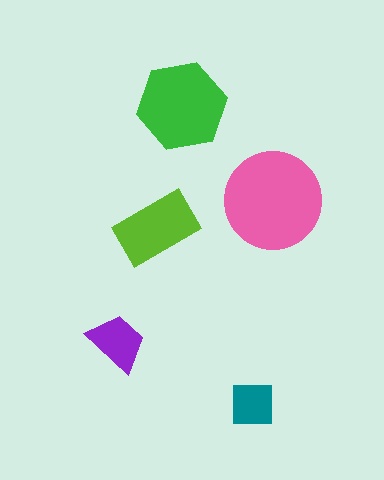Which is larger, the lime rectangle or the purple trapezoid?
The lime rectangle.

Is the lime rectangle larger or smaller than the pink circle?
Smaller.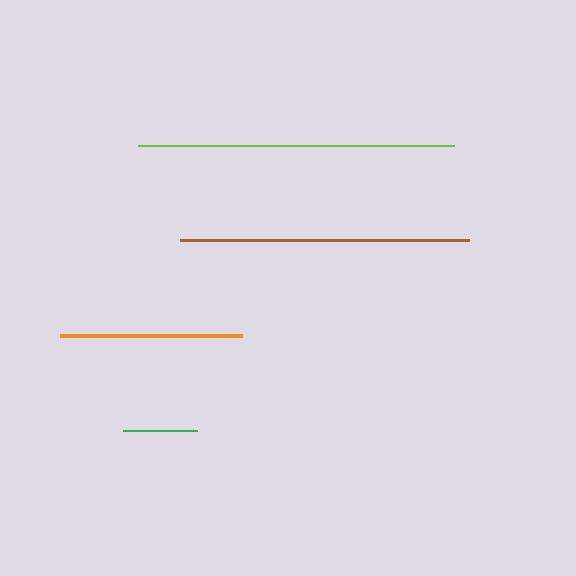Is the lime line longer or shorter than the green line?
The lime line is longer than the green line.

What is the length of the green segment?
The green segment is approximately 74 pixels long.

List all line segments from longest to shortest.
From longest to shortest: lime, brown, orange, green.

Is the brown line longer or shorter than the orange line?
The brown line is longer than the orange line.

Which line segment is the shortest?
The green line is the shortest at approximately 74 pixels.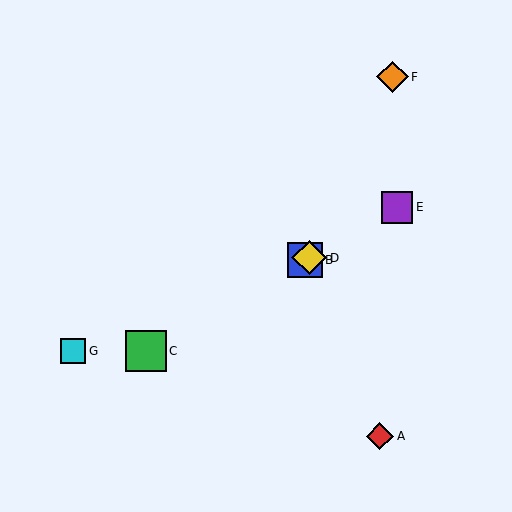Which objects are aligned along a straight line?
Objects B, C, D, E are aligned along a straight line.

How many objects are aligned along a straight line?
4 objects (B, C, D, E) are aligned along a straight line.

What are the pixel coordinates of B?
Object B is at (305, 260).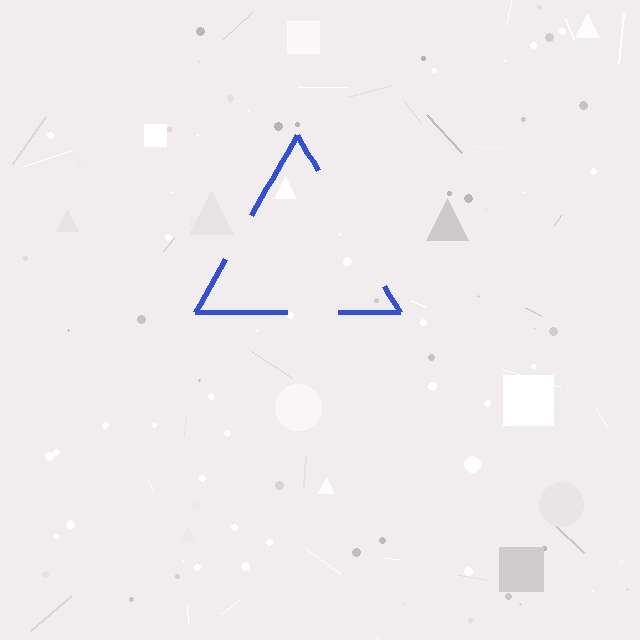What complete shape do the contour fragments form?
The contour fragments form a triangle.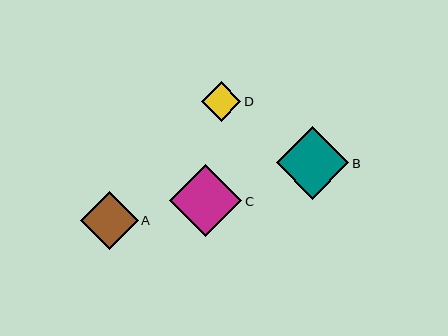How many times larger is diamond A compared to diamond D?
Diamond A is approximately 1.5 times the size of diamond D.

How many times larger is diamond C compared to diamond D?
Diamond C is approximately 1.8 times the size of diamond D.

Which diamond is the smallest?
Diamond D is the smallest with a size of approximately 39 pixels.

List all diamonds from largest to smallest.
From largest to smallest: B, C, A, D.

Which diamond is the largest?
Diamond B is the largest with a size of approximately 72 pixels.